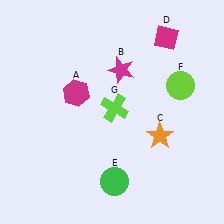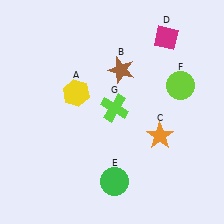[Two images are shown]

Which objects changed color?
A changed from magenta to yellow. B changed from magenta to brown.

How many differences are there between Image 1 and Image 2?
There are 2 differences between the two images.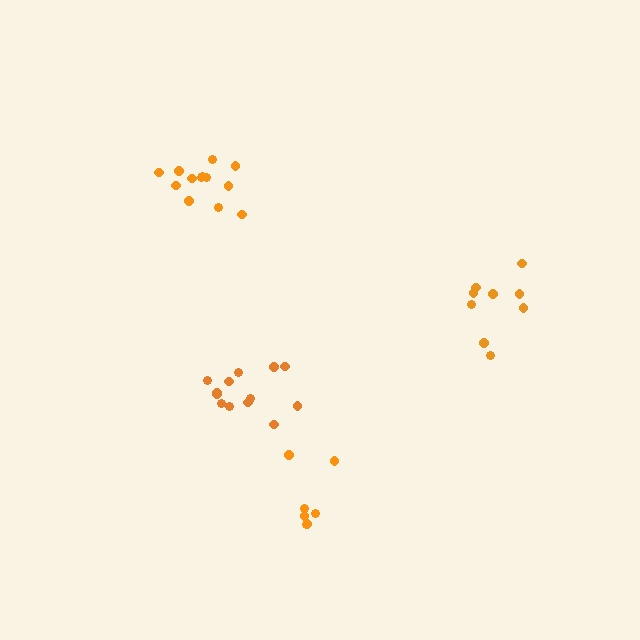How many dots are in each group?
Group 1: 7 dots, Group 2: 13 dots, Group 3: 13 dots, Group 4: 9 dots (42 total).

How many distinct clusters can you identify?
There are 4 distinct clusters.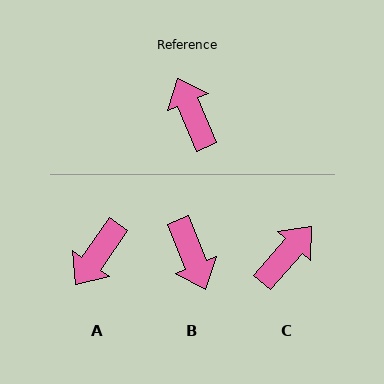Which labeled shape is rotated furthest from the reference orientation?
B, about 179 degrees away.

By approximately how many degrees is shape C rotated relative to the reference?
Approximately 64 degrees clockwise.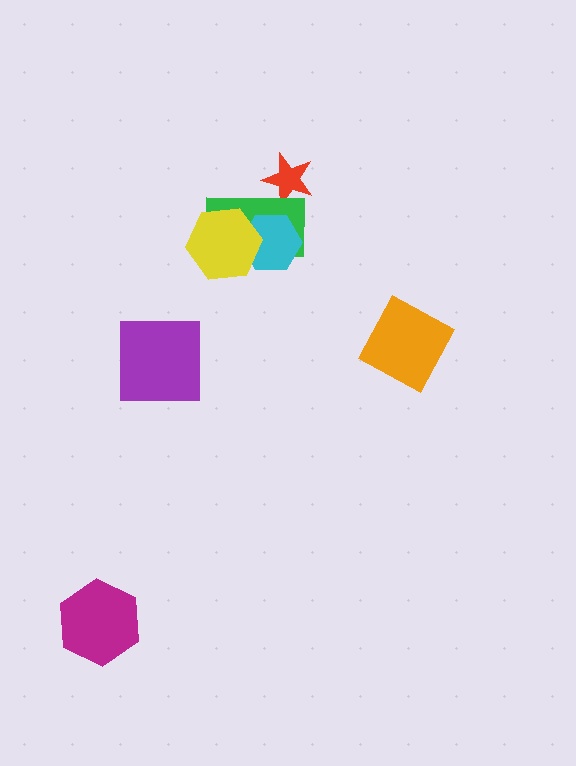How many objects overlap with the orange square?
0 objects overlap with the orange square.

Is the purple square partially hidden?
No, no other shape covers it.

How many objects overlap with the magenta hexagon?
0 objects overlap with the magenta hexagon.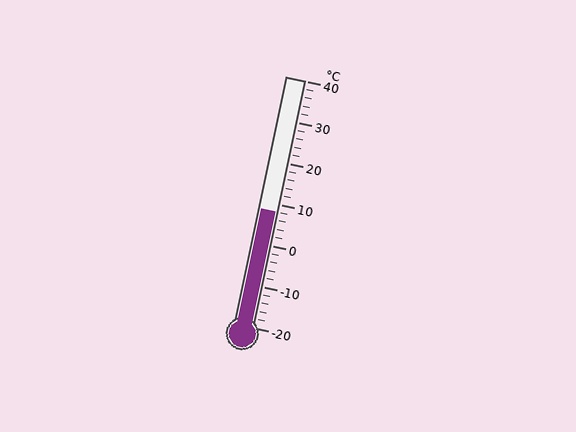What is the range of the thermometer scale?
The thermometer scale ranges from -20°C to 40°C.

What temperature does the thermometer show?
The thermometer shows approximately 8°C.